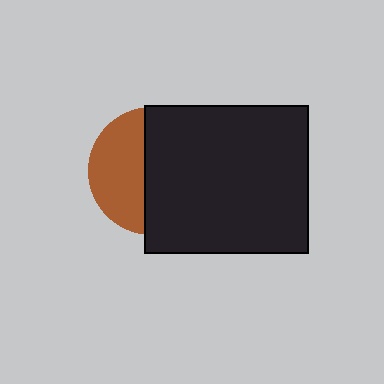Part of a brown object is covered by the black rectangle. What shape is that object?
It is a circle.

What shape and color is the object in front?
The object in front is a black rectangle.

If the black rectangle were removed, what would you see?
You would see the complete brown circle.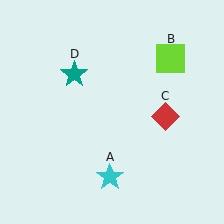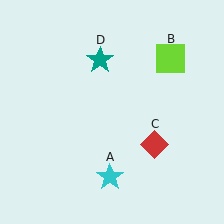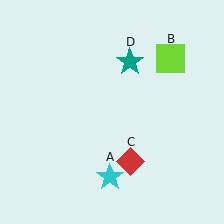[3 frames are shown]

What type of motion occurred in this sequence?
The red diamond (object C), teal star (object D) rotated clockwise around the center of the scene.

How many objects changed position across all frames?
2 objects changed position: red diamond (object C), teal star (object D).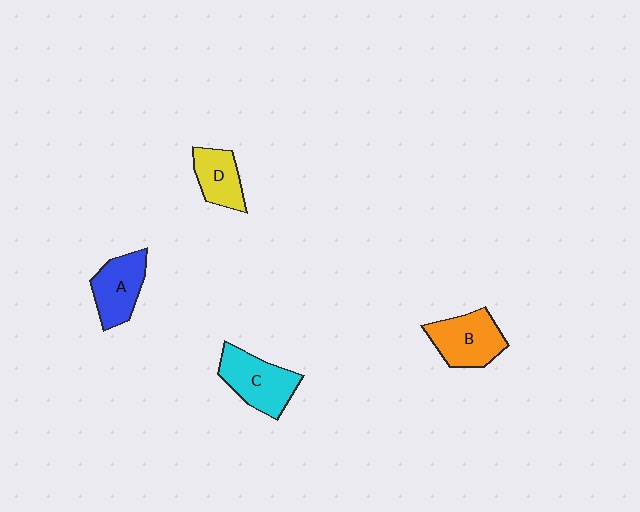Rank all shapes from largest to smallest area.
From largest to smallest: C (cyan), B (orange), A (blue), D (yellow).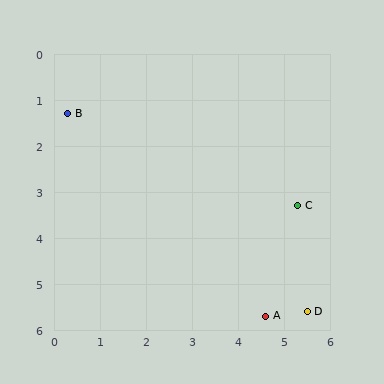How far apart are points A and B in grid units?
Points A and B are about 6.2 grid units apart.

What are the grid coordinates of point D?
Point D is at approximately (5.5, 5.6).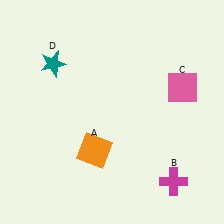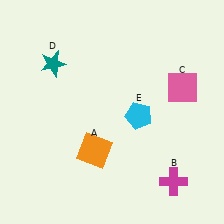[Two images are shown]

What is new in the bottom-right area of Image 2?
A cyan pentagon (E) was added in the bottom-right area of Image 2.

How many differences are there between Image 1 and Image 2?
There is 1 difference between the two images.